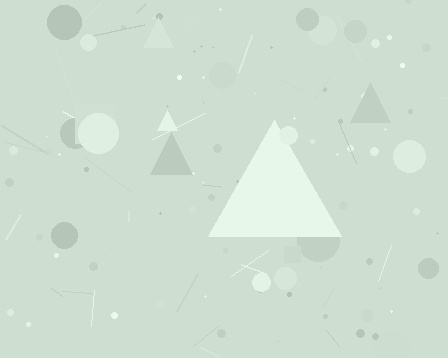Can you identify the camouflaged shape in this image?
The camouflaged shape is a triangle.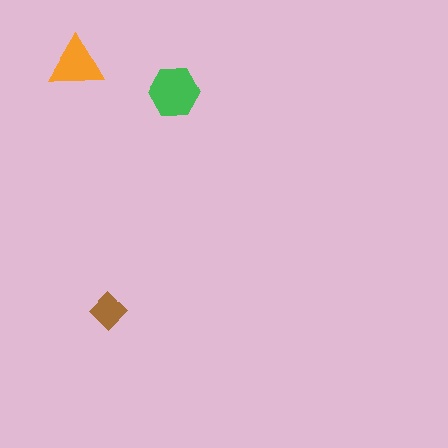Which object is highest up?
The orange triangle is topmost.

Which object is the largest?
The green hexagon.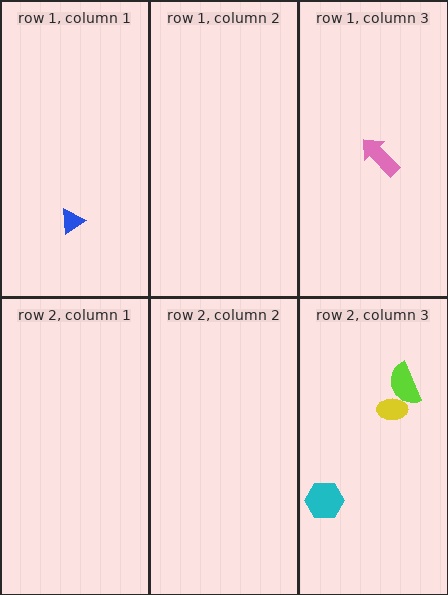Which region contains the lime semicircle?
The row 2, column 3 region.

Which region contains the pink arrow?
The row 1, column 3 region.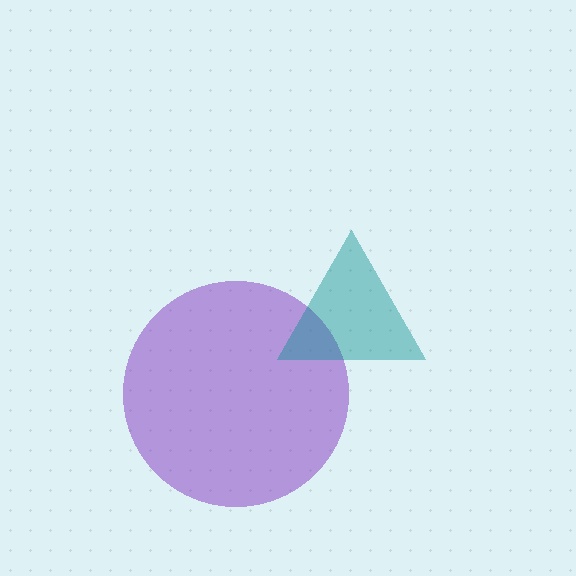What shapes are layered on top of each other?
The layered shapes are: a purple circle, a teal triangle.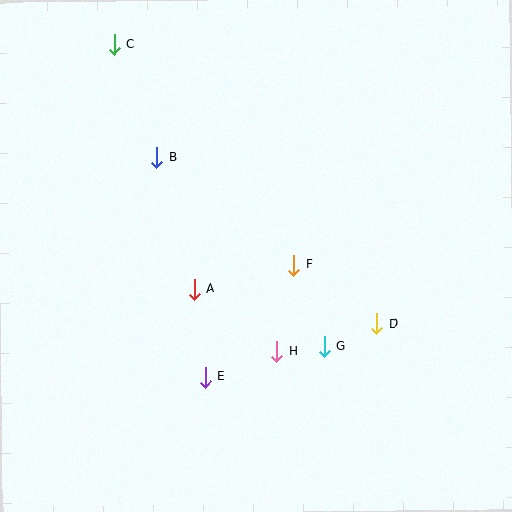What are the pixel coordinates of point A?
Point A is at (194, 289).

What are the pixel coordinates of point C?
Point C is at (114, 44).